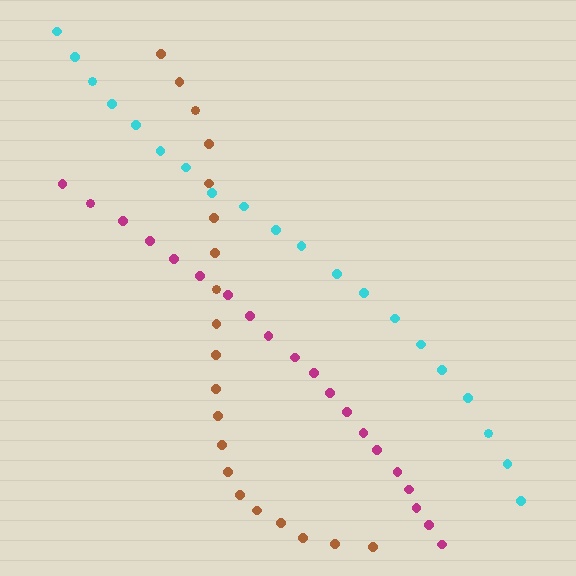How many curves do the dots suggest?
There are 3 distinct paths.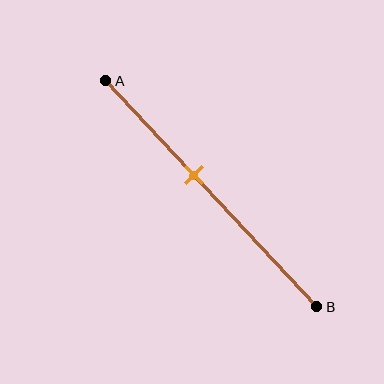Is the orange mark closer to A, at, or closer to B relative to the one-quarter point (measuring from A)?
The orange mark is closer to point B than the one-quarter point of segment AB.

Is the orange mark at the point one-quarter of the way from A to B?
No, the mark is at about 40% from A, not at the 25% one-quarter point.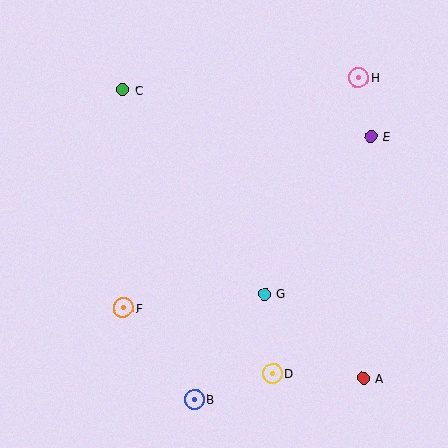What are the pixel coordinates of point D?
Point D is at (273, 373).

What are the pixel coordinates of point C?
Point C is at (123, 90).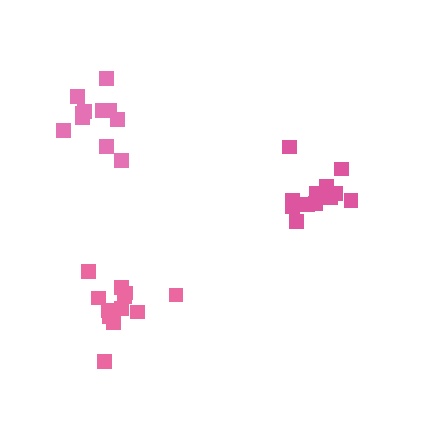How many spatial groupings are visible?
There are 3 spatial groupings.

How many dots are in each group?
Group 1: 12 dots, Group 2: 12 dots, Group 3: 11 dots (35 total).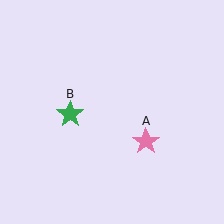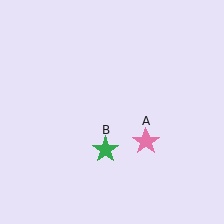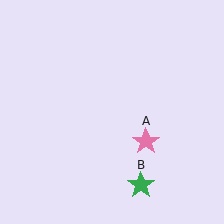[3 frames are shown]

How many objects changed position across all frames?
1 object changed position: green star (object B).